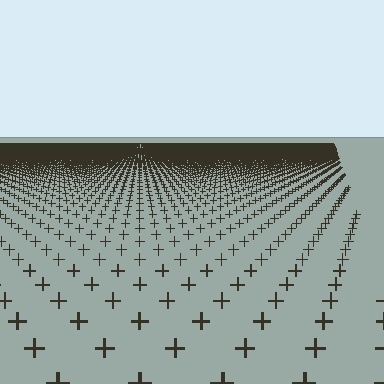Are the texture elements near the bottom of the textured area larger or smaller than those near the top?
Larger. Near the bottom, elements are closer to the viewer and appear at a bigger on-screen size.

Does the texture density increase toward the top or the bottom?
Density increases toward the top.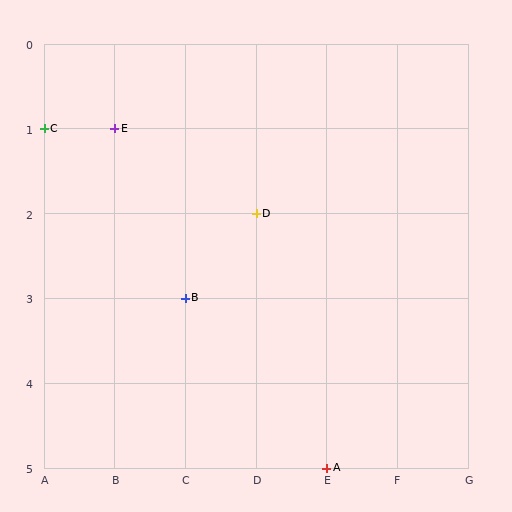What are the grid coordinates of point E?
Point E is at grid coordinates (B, 1).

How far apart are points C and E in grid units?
Points C and E are 1 column apart.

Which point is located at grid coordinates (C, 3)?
Point B is at (C, 3).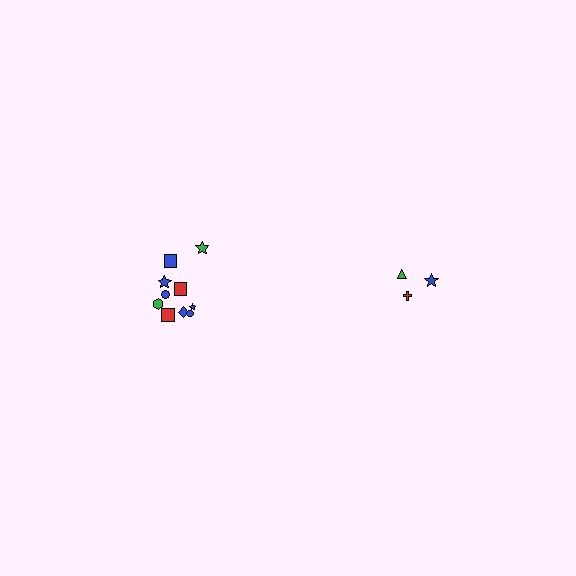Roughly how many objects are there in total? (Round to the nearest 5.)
Roughly 15 objects in total.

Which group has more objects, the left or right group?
The left group.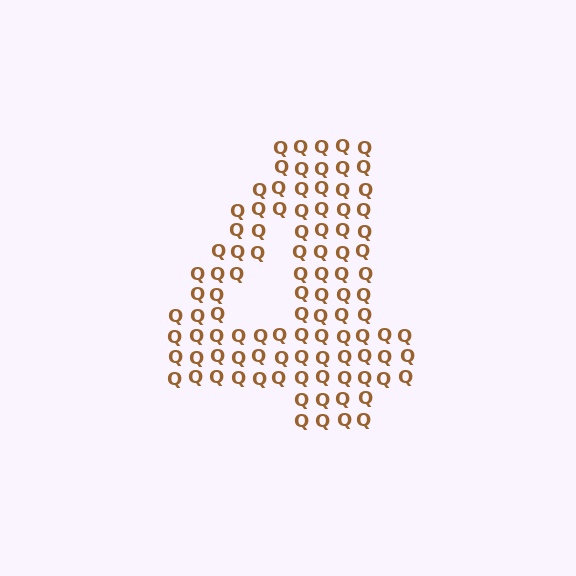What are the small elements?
The small elements are letter Q's.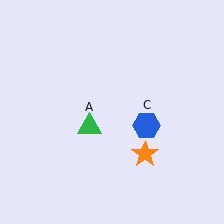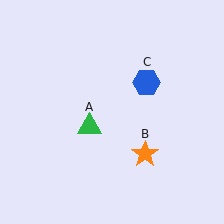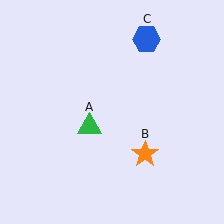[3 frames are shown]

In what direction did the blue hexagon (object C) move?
The blue hexagon (object C) moved up.